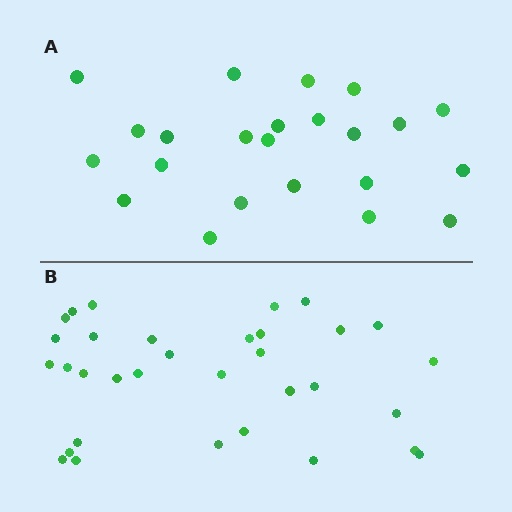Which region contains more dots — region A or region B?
Region B (the bottom region) has more dots.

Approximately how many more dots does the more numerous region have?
Region B has roughly 10 or so more dots than region A.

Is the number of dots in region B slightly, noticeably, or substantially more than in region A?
Region B has noticeably more, but not dramatically so. The ratio is roughly 1.4 to 1.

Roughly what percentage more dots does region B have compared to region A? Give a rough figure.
About 45% more.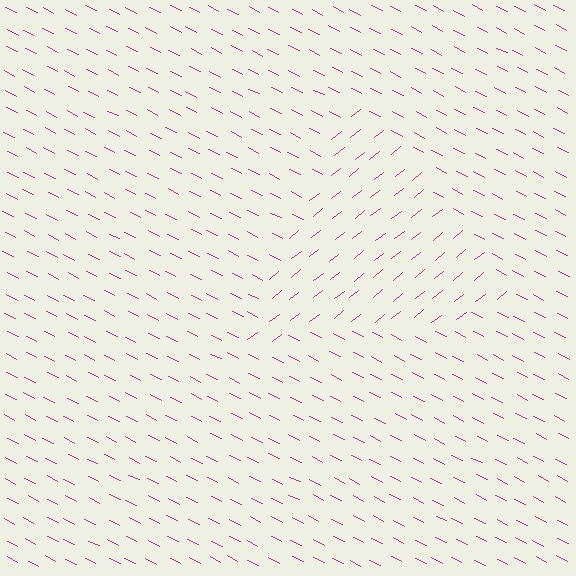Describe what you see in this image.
The image is filled with small magenta line segments. A triangle region in the image has lines oriented differently from the surrounding lines, creating a visible texture boundary.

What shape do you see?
I see a triangle.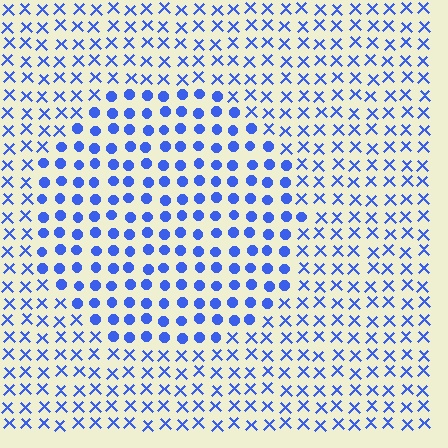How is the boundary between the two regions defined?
The boundary is defined by a change in element shape: circles inside vs. X marks outside. All elements share the same color and spacing.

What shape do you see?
I see a circle.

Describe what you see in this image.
The image is filled with small blue elements arranged in a uniform grid. A circle-shaped region contains circles, while the surrounding area contains X marks. The boundary is defined purely by the change in element shape.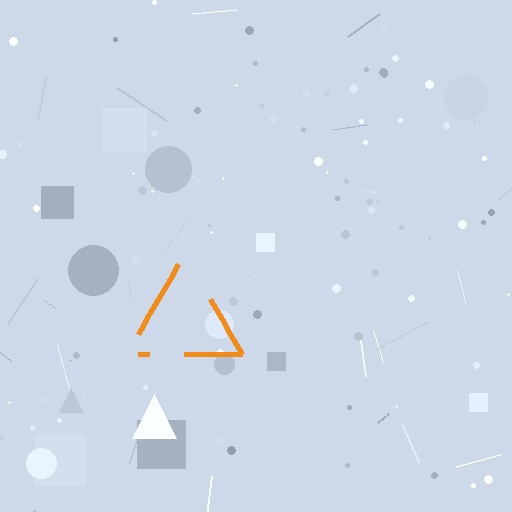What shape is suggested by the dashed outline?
The dashed outline suggests a triangle.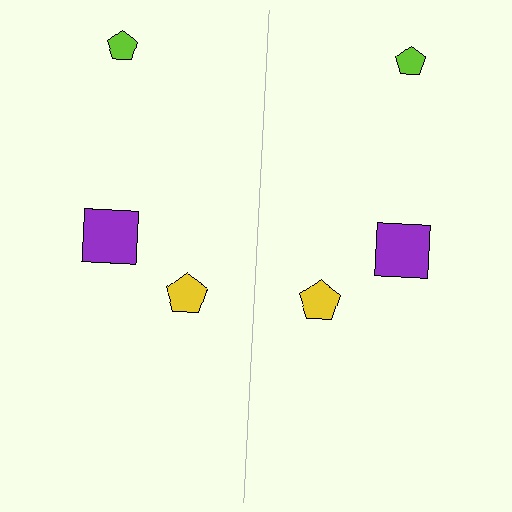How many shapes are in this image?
There are 6 shapes in this image.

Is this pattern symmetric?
Yes, this pattern has bilateral (reflection) symmetry.